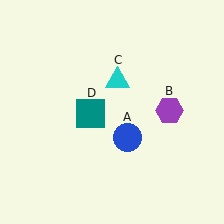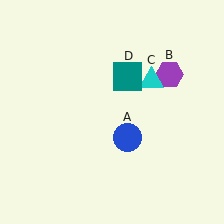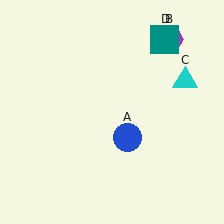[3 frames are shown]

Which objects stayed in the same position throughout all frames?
Blue circle (object A) remained stationary.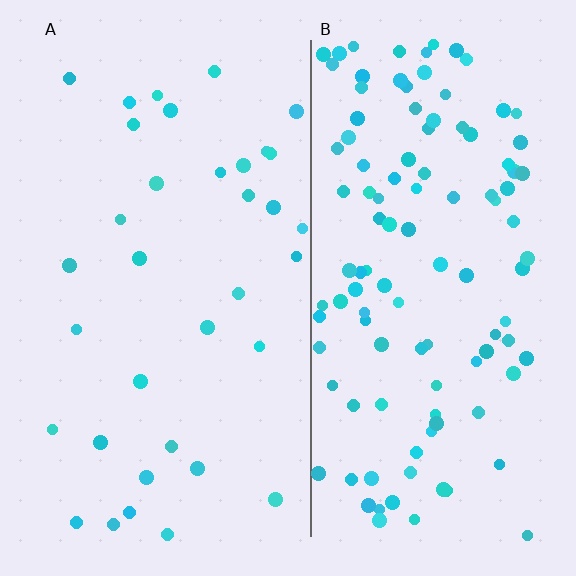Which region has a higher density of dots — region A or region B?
B (the right).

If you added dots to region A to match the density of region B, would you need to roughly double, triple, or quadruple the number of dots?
Approximately triple.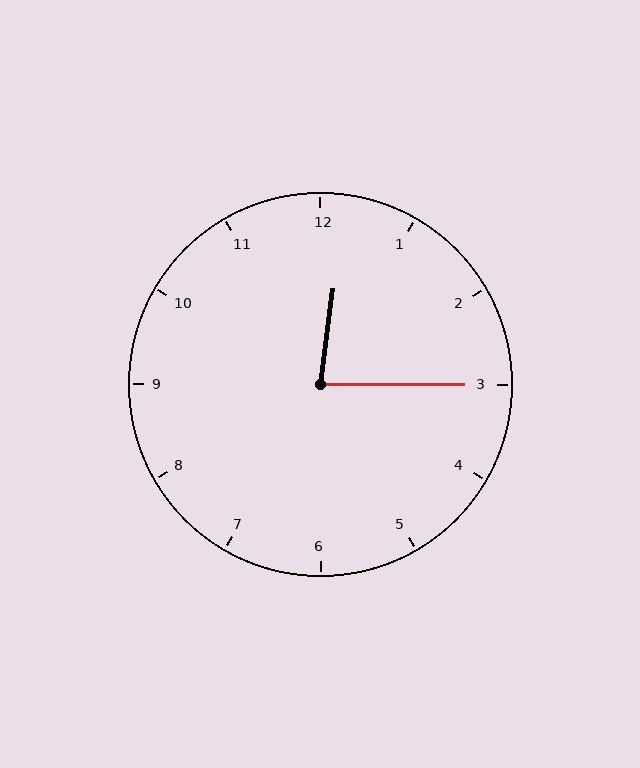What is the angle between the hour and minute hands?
Approximately 82 degrees.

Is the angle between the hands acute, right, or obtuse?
It is acute.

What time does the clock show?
12:15.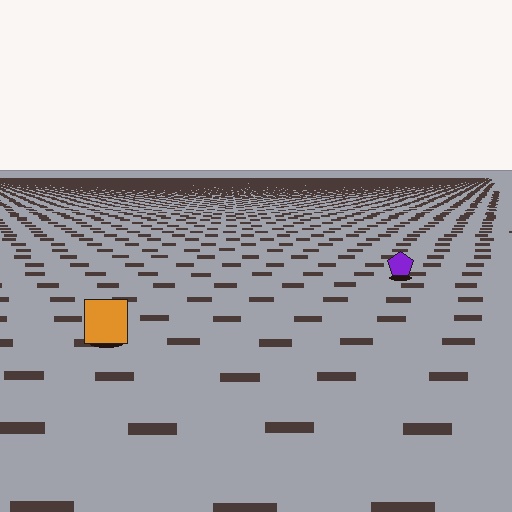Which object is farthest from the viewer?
The purple pentagon is farthest from the viewer. It appears smaller and the ground texture around it is denser.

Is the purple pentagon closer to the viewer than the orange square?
No. The orange square is closer — you can tell from the texture gradient: the ground texture is coarser near it.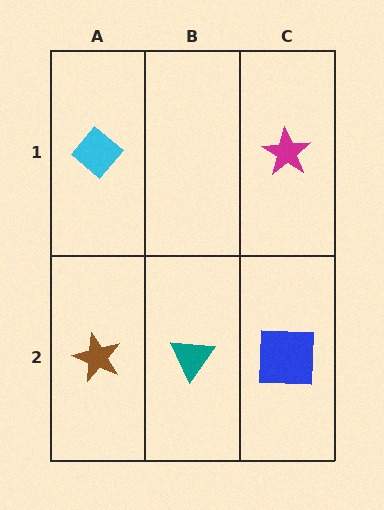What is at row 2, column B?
A teal triangle.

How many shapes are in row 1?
2 shapes.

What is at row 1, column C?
A magenta star.